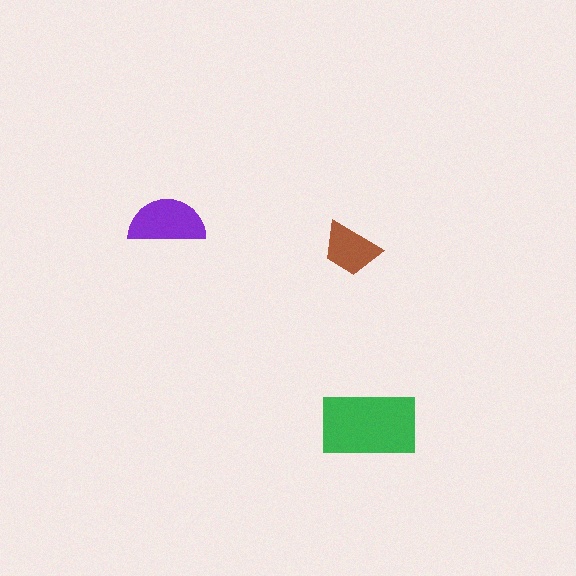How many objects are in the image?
There are 3 objects in the image.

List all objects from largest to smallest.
The green rectangle, the purple semicircle, the brown trapezoid.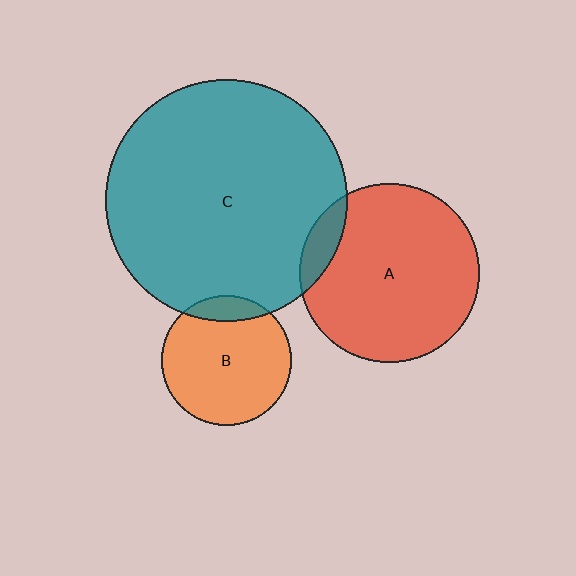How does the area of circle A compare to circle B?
Approximately 1.9 times.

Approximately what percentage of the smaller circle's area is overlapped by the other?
Approximately 10%.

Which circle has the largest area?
Circle C (teal).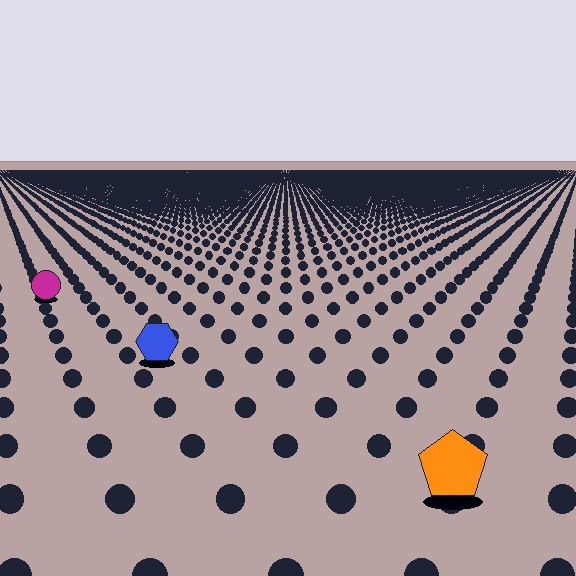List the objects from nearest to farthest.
From nearest to farthest: the orange pentagon, the blue hexagon, the magenta circle.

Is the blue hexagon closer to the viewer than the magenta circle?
Yes. The blue hexagon is closer — you can tell from the texture gradient: the ground texture is coarser near it.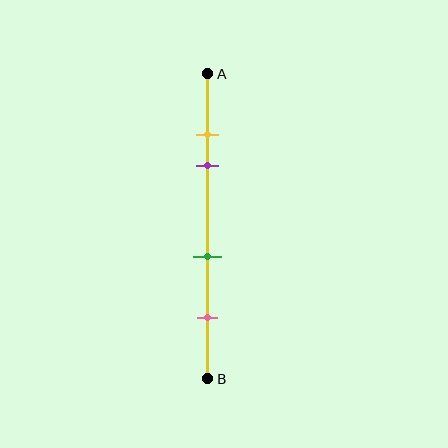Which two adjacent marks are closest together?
The yellow and purple marks are the closest adjacent pair.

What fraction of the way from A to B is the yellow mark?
The yellow mark is approximately 20% (0.2) of the way from A to B.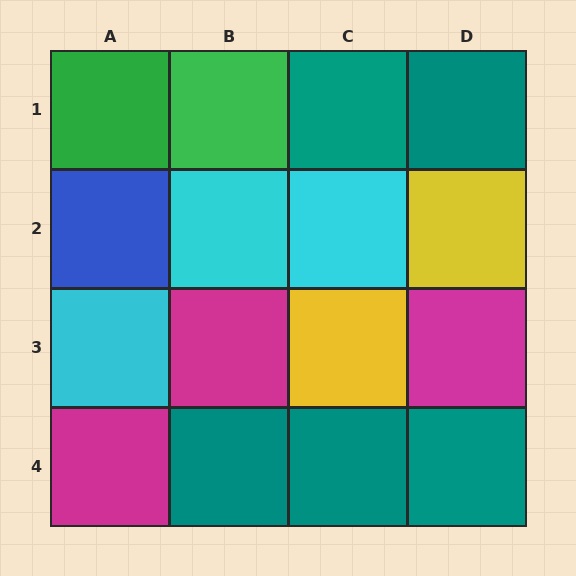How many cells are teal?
5 cells are teal.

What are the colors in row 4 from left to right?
Magenta, teal, teal, teal.